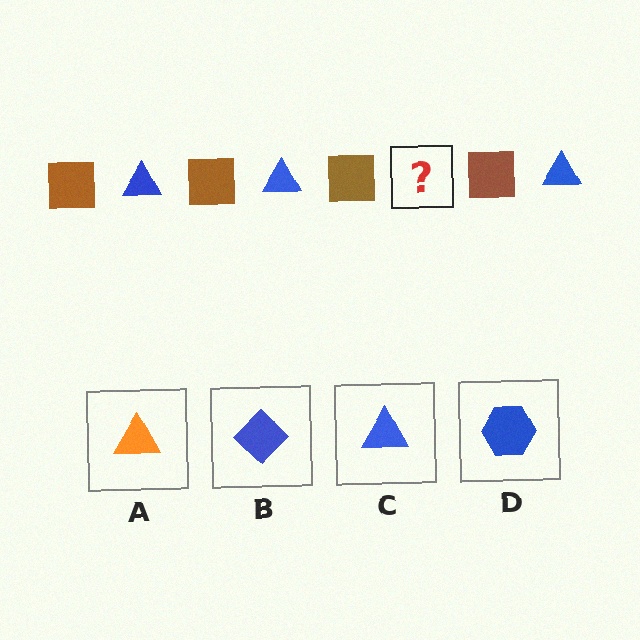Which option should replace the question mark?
Option C.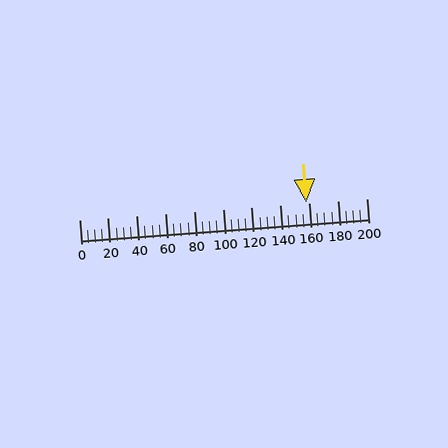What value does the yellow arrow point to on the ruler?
The yellow arrow points to approximately 158.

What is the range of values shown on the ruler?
The ruler shows values from 0 to 200.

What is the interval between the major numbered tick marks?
The major tick marks are spaced 20 units apart.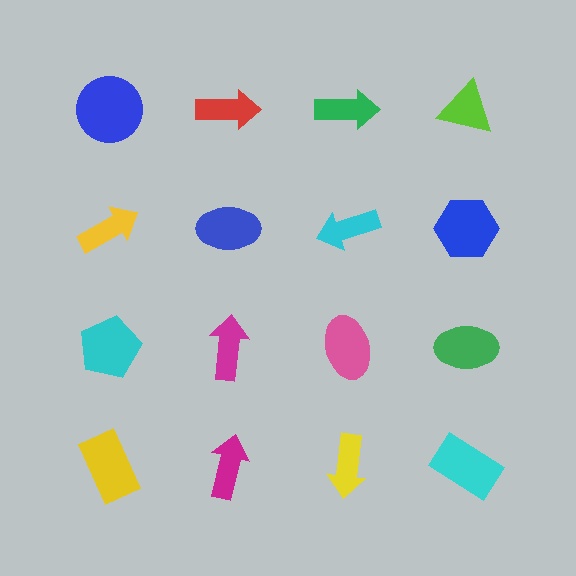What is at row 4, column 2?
A magenta arrow.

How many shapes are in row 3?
4 shapes.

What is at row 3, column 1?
A cyan pentagon.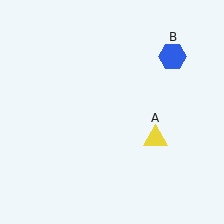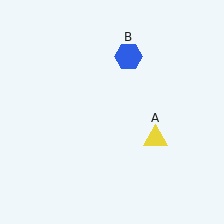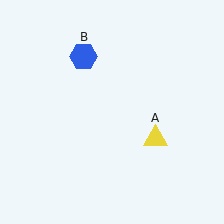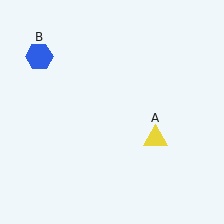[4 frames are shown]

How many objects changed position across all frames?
1 object changed position: blue hexagon (object B).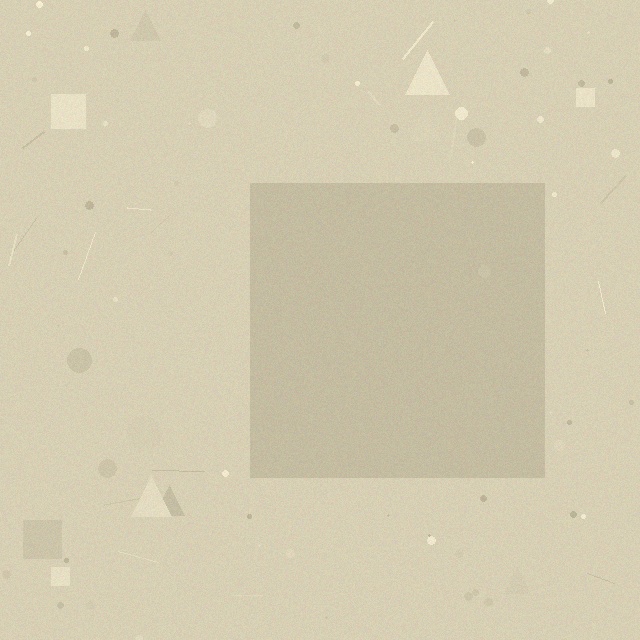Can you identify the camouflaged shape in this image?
The camouflaged shape is a square.